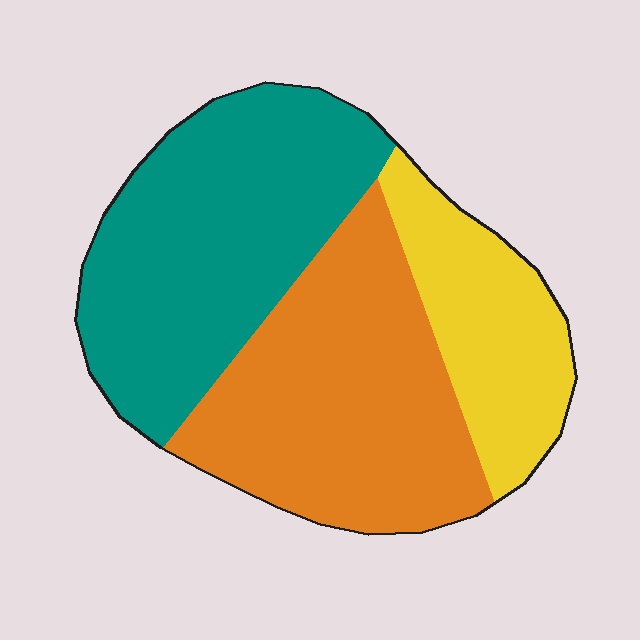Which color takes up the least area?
Yellow, at roughly 20%.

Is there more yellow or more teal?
Teal.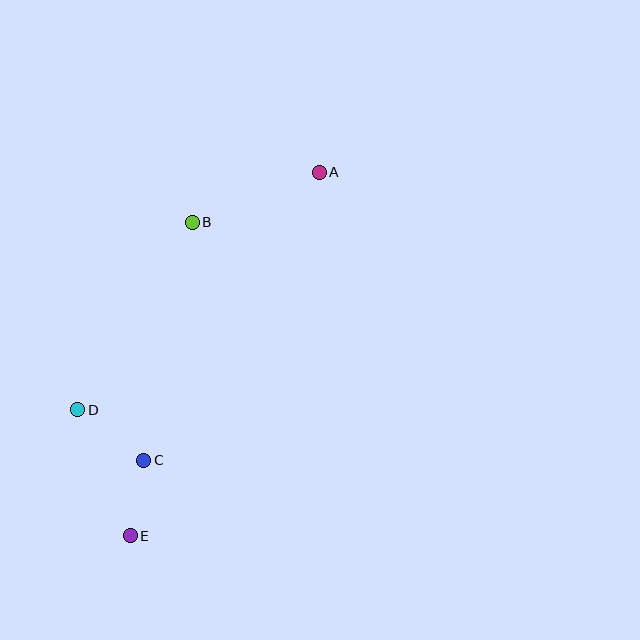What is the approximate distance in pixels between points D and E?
The distance between D and E is approximately 136 pixels.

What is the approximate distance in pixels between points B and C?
The distance between B and C is approximately 243 pixels.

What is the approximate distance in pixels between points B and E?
The distance between B and E is approximately 319 pixels.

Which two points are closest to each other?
Points C and E are closest to each other.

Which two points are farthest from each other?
Points A and E are farthest from each other.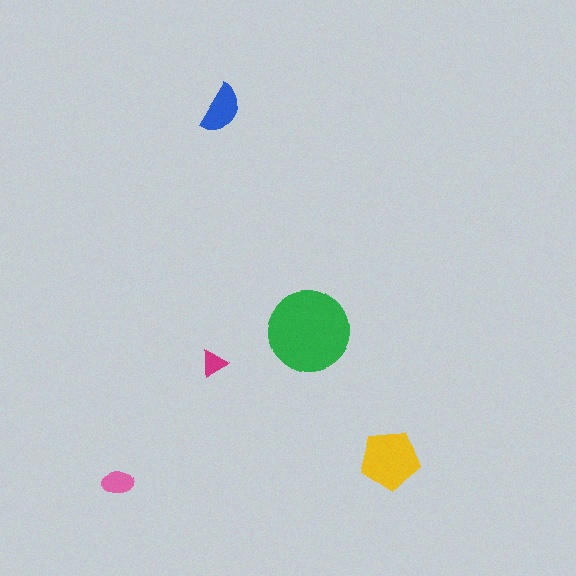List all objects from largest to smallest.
The green circle, the yellow pentagon, the blue semicircle, the pink ellipse, the magenta triangle.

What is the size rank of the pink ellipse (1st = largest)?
4th.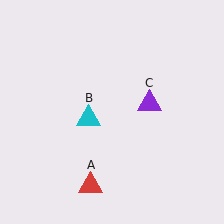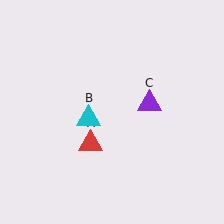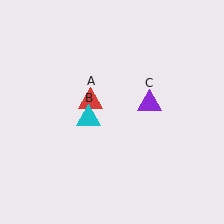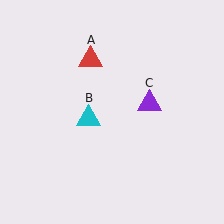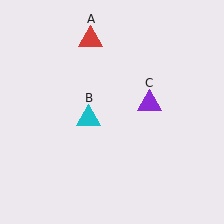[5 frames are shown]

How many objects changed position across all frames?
1 object changed position: red triangle (object A).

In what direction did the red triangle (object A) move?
The red triangle (object A) moved up.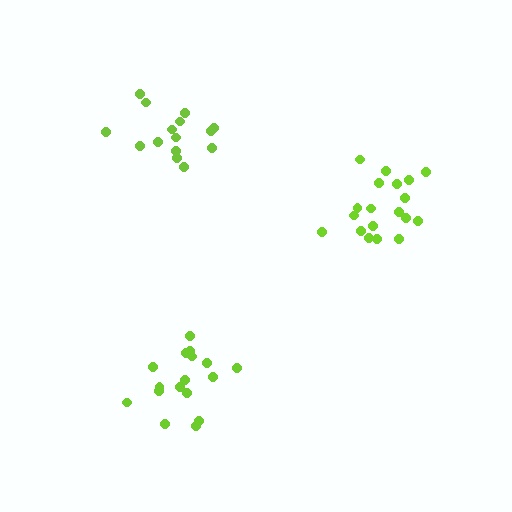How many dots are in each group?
Group 1: 15 dots, Group 2: 19 dots, Group 3: 17 dots (51 total).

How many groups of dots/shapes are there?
There are 3 groups.